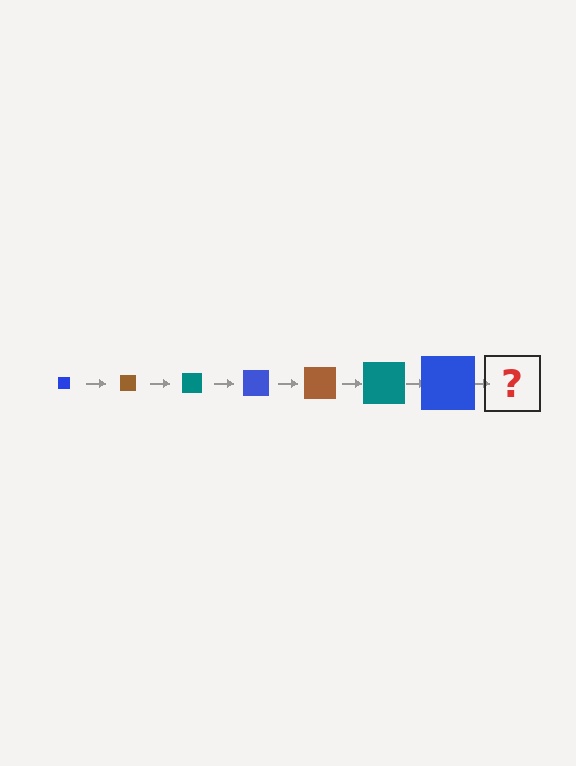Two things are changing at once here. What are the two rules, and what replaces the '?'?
The two rules are that the square grows larger each step and the color cycles through blue, brown, and teal. The '?' should be a brown square, larger than the previous one.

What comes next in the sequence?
The next element should be a brown square, larger than the previous one.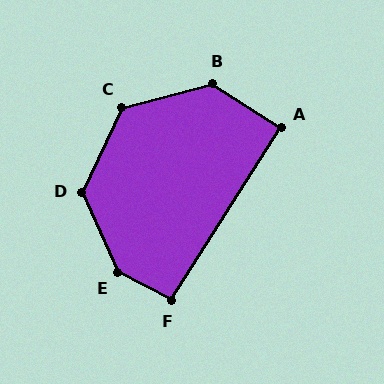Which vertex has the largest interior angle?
E, at approximately 140 degrees.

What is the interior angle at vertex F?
Approximately 96 degrees (obtuse).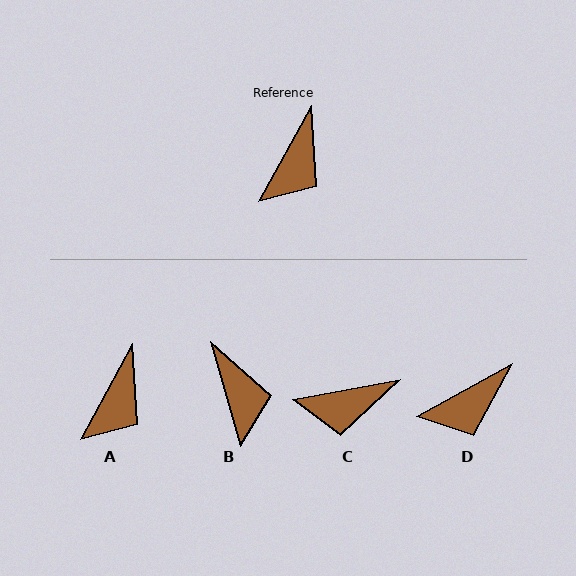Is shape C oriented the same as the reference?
No, it is off by about 51 degrees.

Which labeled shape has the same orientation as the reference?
A.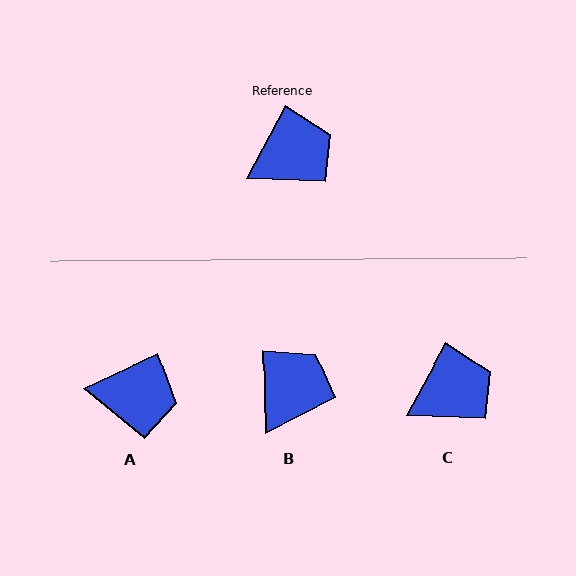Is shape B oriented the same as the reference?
No, it is off by about 29 degrees.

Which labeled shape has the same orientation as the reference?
C.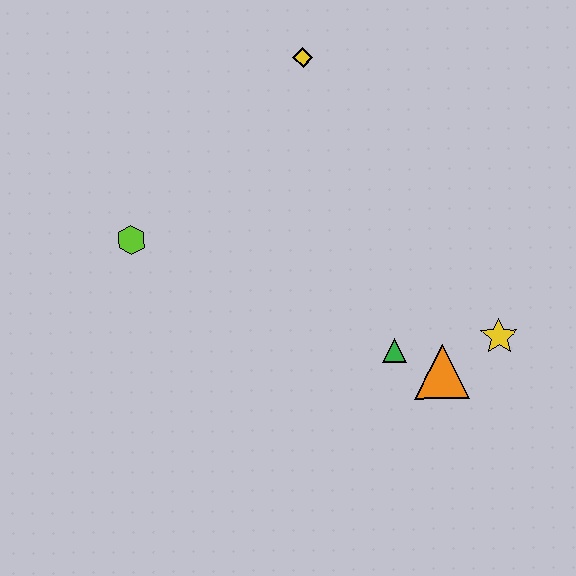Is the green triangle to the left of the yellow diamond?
No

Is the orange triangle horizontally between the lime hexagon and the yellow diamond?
No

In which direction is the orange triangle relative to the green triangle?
The orange triangle is to the right of the green triangle.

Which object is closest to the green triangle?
The orange triangle is closest to the green triangle.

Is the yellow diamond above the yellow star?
Yes